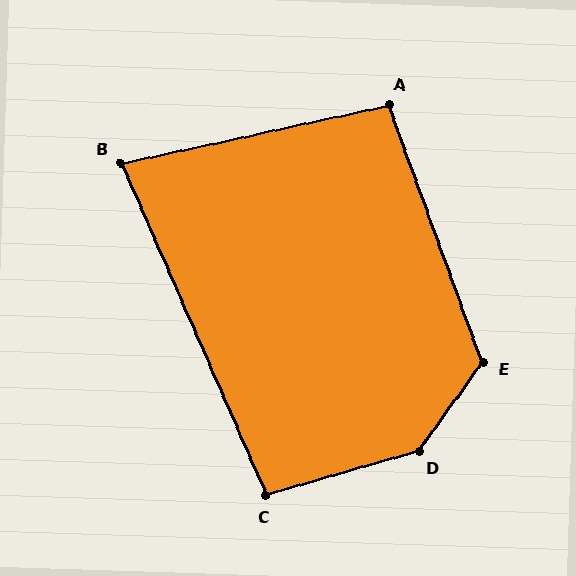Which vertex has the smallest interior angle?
B, at approximately 79 degrees.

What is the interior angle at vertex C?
Approximately 97 degrees (obtuse).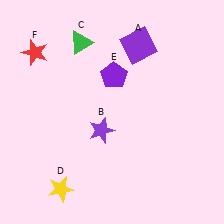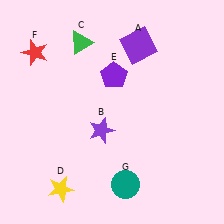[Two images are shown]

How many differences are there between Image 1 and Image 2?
There is 1 difference between the two images.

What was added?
A teal circle (G) was added in Image 2.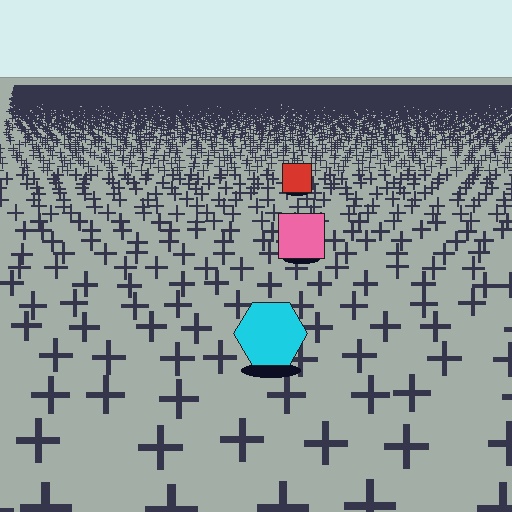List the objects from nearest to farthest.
From nearest to farthest: the cyan hexagon, the pink square, the red square.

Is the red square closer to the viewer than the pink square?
No. The pink square is closer — you can tell from the texture gradient: the ground texture is coarser near it.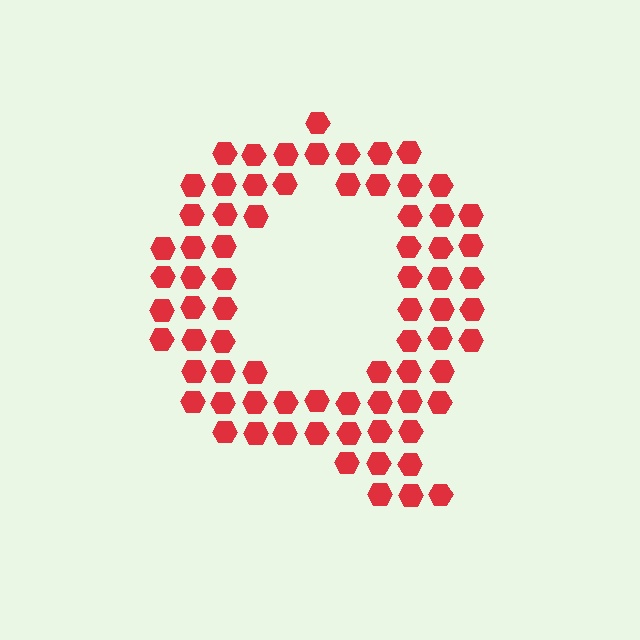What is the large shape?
The large shape is the letter Q.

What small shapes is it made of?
It is made of small hexagons.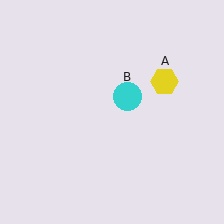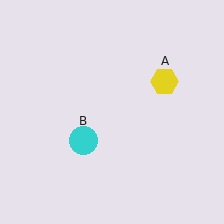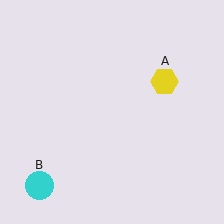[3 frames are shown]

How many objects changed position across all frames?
1 object changed position: cyan circle (object B).